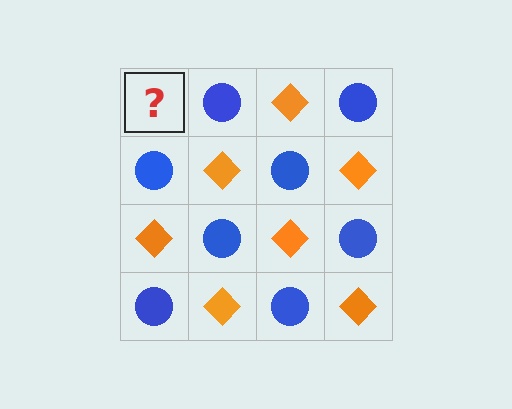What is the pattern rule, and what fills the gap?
The rule is that it alternates orange diamond and blue circle in a checkerboard pattern. The gap should be filled with an orange diamond.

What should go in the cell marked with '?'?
The missing cell should contain an orange diamond.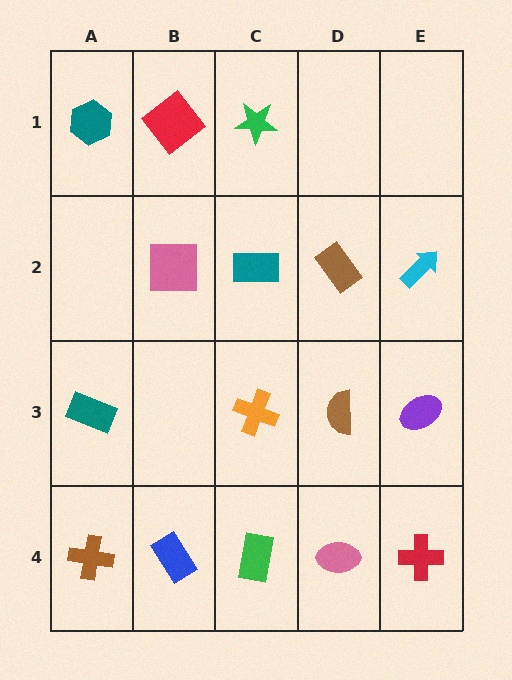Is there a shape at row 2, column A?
No, that cell is empty.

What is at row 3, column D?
A brown semicircle.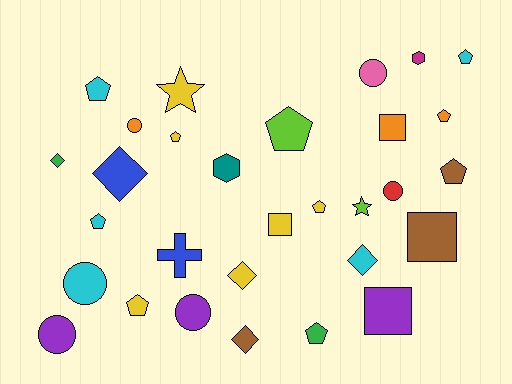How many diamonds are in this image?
There are 5 diamonds.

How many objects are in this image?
There are 30 objects.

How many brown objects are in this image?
There are 3 brown objects.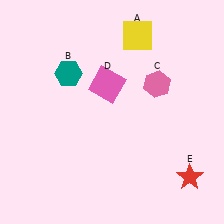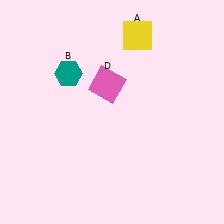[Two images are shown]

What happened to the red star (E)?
The red star (E) was removed in Image 2. It was in the bottom-right area of Image 1.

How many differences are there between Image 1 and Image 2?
There are 2 differences between the two images.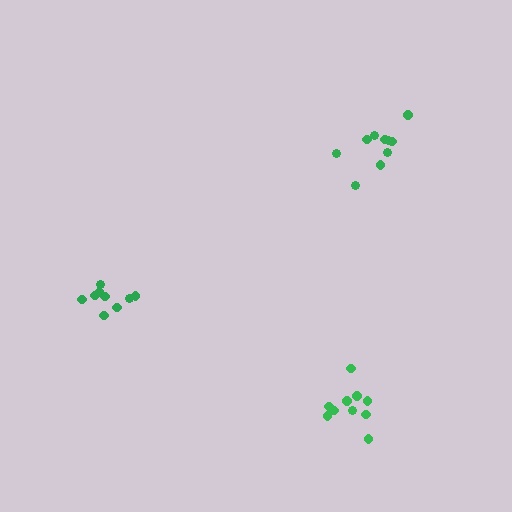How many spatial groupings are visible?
There are 3 spatial groupings.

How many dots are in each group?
Group 1: 10 dots, Group 2: 10 dots, Group 3: 9 dots (29 total).